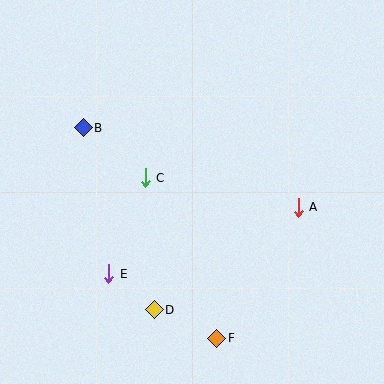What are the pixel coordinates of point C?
Point C is at (145, 178).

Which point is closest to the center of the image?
Point C at (145, 178) is closest to the center.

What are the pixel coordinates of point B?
Point B is at (83, 128).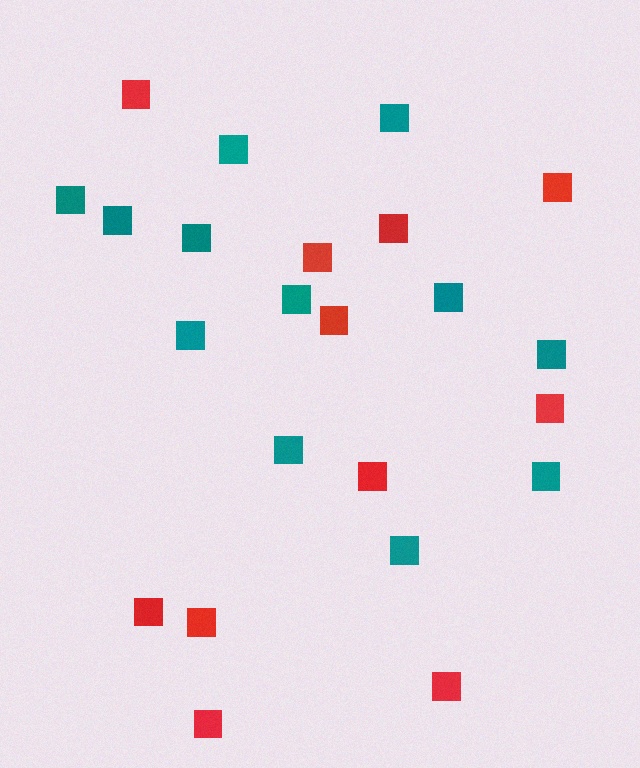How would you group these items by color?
There are 2 groups: one group of teal squares (12) and one group of red squares (11).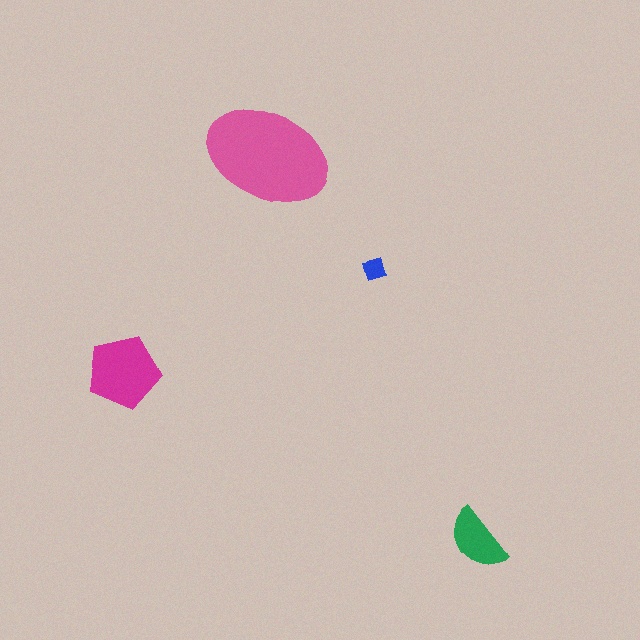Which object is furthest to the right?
The green semicircle is rightmost.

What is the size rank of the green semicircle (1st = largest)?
3rd.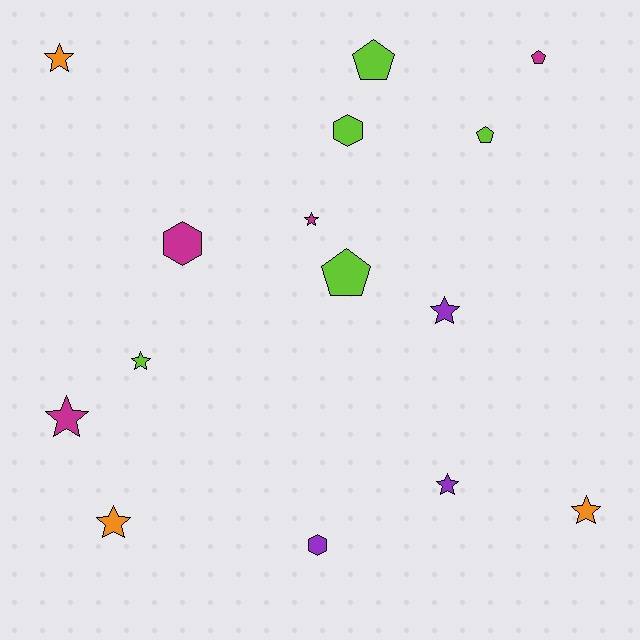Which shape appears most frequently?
Star, with 8 objects.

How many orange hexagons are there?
There are no orange hexagons.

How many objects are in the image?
There are 15 objects.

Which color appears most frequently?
Lime, with 5 objects.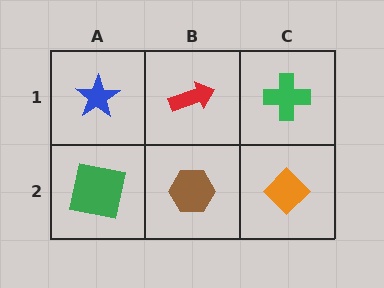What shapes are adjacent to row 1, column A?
A green square (row 2, column A), a red arrow (row 1, column B).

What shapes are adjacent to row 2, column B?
A red arrow (row 1, column B), a green square (row 2, column A), an orange diamond (row 2, column C).